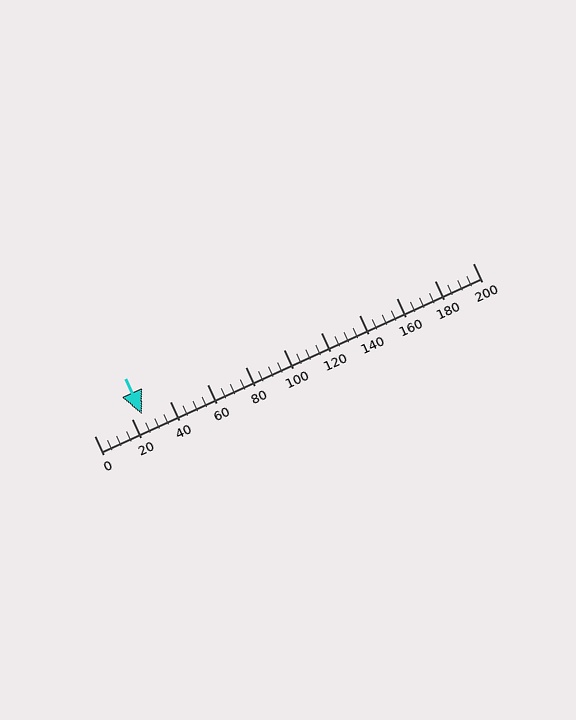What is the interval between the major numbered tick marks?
The major tick marks are spaced 20 units apart.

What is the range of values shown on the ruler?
The ruler shows values from 0 to 200.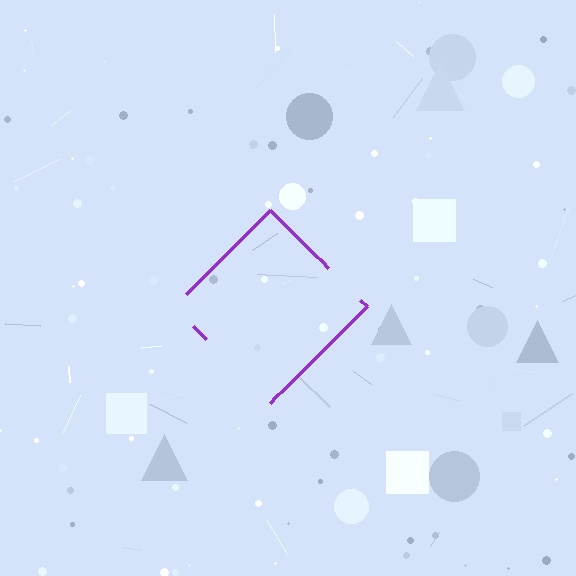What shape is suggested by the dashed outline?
The dashed outline suggests a diamond.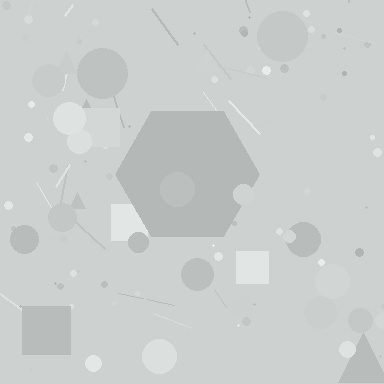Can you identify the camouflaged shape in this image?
The camouflaged shape is a hexagon.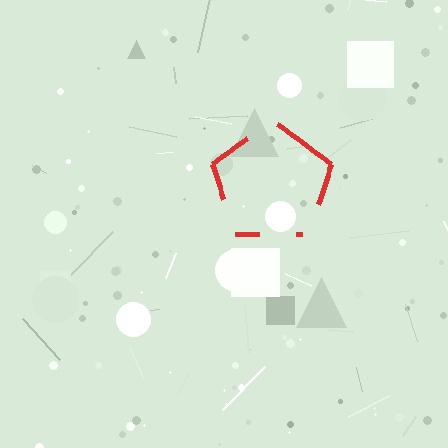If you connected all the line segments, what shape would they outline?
They would outline a pentagon.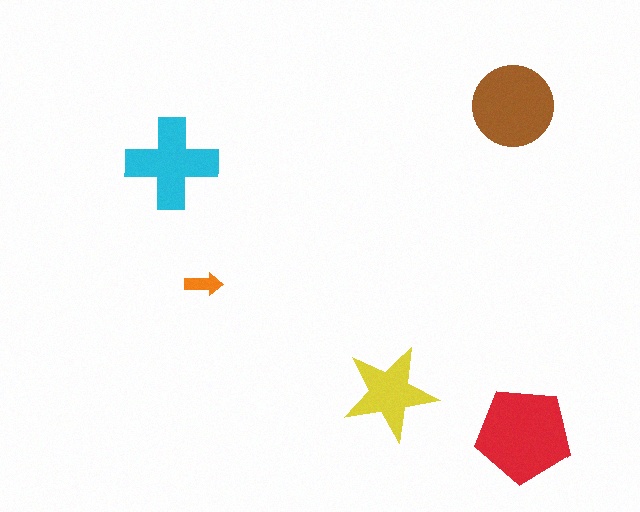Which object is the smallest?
The orange arrow.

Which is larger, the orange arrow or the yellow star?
The yellow star.